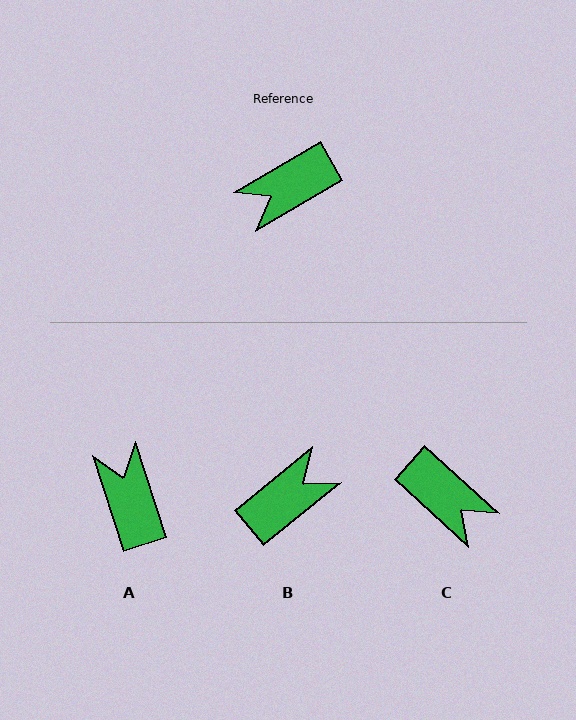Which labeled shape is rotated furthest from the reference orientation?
B, about 171 degrees away.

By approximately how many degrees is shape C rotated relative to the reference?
Approximately 107 degrees counter-clockwise.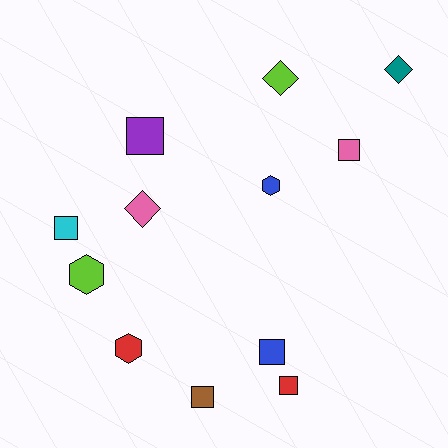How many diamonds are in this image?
There are 3 diamonds.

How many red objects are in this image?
There are 2 red objects.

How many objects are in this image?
There are 12 objects.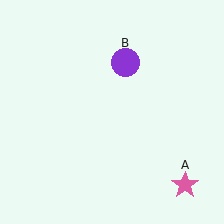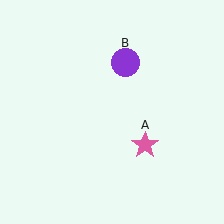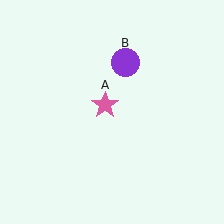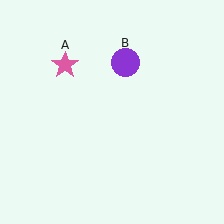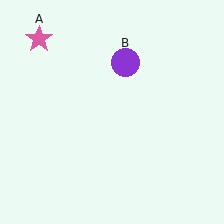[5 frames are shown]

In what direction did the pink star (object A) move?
The pink star (object A) moved up and to the left.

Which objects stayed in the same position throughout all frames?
Purple circle (object B) remained stationary.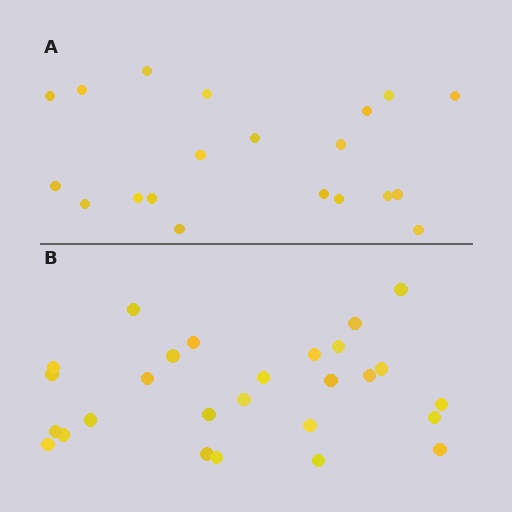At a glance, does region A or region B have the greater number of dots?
Region B (the bottom region) has more dots.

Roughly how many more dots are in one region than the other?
Region B has roughly 8 or so more dots than region A.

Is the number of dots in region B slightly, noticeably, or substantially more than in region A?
Region B has noticeably more, but not dramatically so. The ratio is roughly 1.4 to 1.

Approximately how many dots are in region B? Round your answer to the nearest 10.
About 30 dots. (The exact count is 27, which rounds to 30.)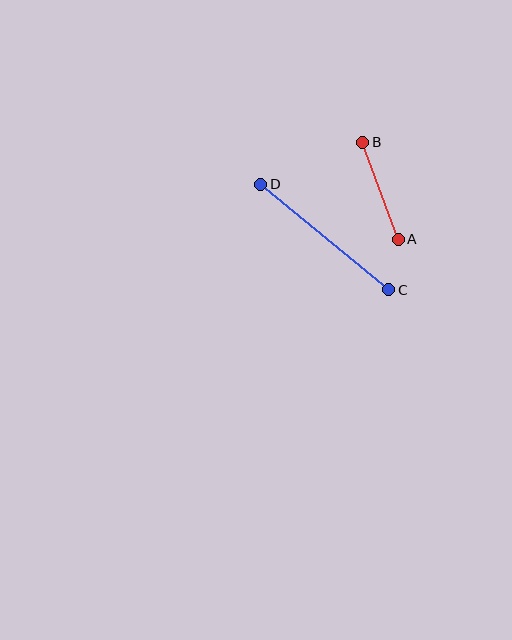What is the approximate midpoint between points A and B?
The midpoint is at approximately (380, 191) pixels.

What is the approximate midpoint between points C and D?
The midpoint is at approximately (325, 237) pixels.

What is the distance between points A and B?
The distance is approximately 103 pixels.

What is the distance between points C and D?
The distance is approximately 166 pixels.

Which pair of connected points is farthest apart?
Points C and D are farthest apart.